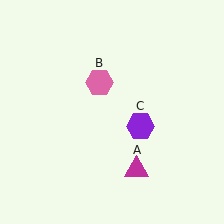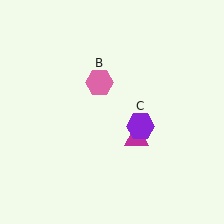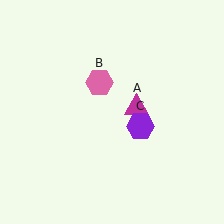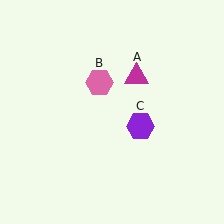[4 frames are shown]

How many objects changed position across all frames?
1 object changed position: magenta triangle (object A).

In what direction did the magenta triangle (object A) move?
The magenta triangle (object A) moved up.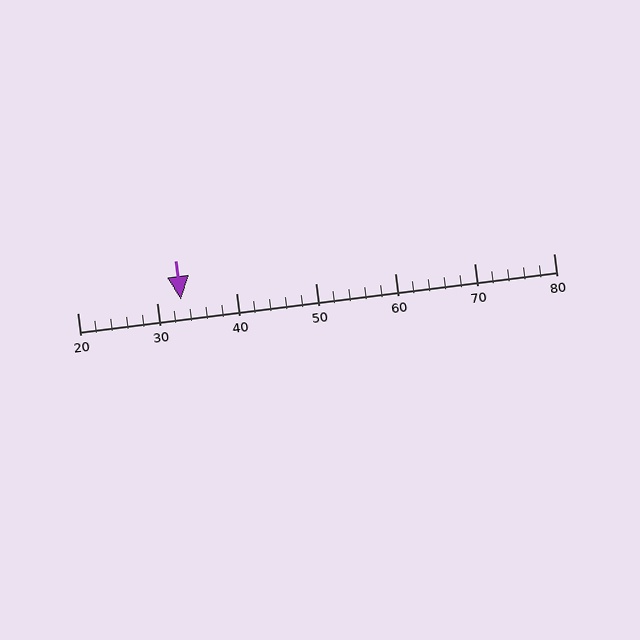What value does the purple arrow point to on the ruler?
The purple arrow points to approximately 33.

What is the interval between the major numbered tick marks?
The major tick marks are spaced 10 units apart.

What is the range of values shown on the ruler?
The ruler shows values from 20 to 80.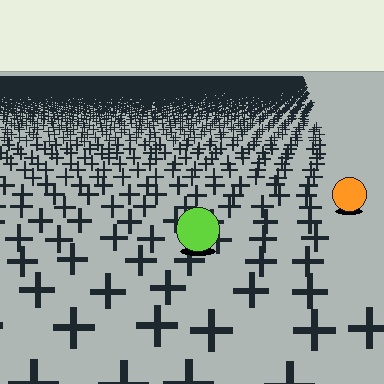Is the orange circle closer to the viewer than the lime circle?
No. The lime circle is closer — you can tell from the texture gradient: the ground texture is coarser near it.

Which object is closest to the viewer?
The lime circle is closest. The texture marks near it are larger and more spread out.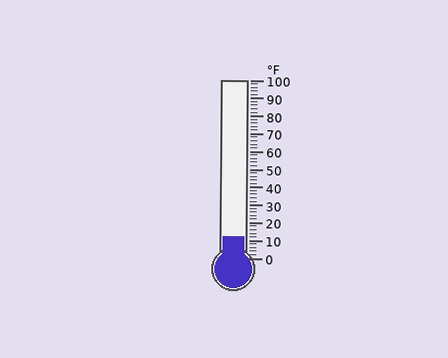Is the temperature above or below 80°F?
The temperature is below 80°F.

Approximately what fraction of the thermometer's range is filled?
The thermometer is filled to approximately 10% of its range.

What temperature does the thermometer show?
The thermometer shows approximately 12°F.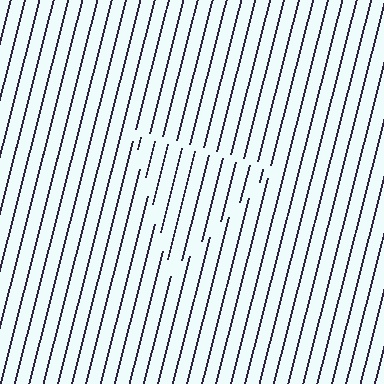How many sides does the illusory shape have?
3 sides — the line-ends trace a triangle.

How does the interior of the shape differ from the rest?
The interior of the shape contains the same grating, shifted by half a period — the contour is defined by the phase discontinuity where line-ends from the inner and outer gratings abut.